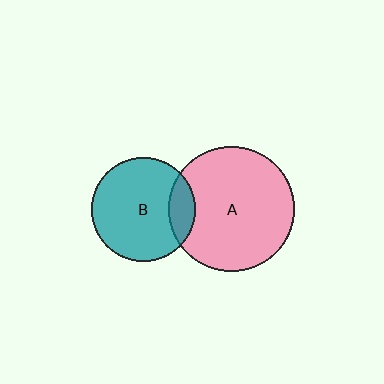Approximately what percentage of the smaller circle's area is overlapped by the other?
Approximately 15%.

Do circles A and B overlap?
Yes.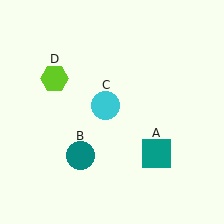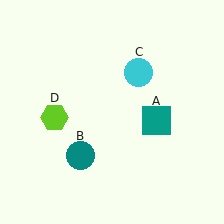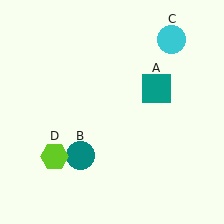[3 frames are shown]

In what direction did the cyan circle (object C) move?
The cyan circle (object C) moved up and to the right.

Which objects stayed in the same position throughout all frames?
Teal circle (object B) remained stationary.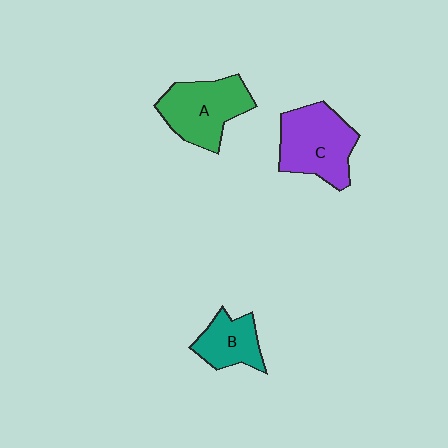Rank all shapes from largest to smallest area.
From largest to smallest: C (purple), A (green), B (teal).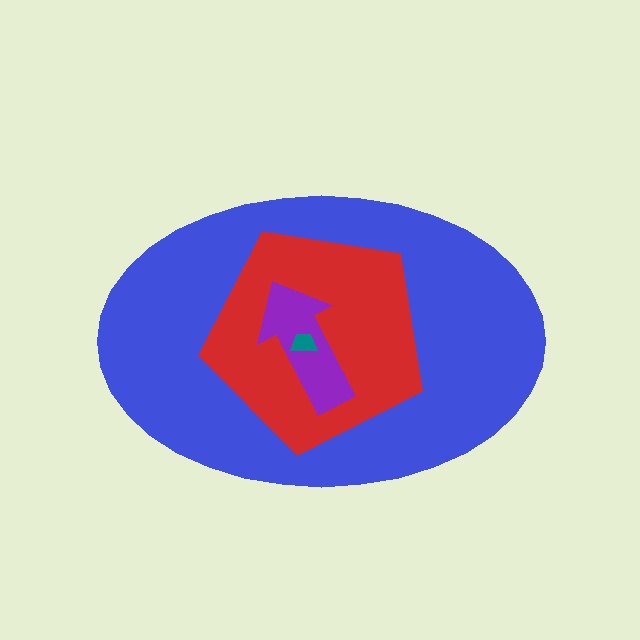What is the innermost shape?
The teal trapezoid.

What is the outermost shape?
The blue ellipse.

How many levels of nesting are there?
4.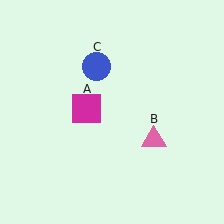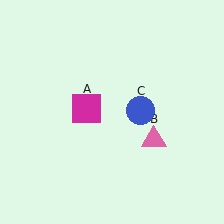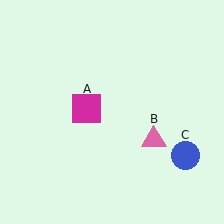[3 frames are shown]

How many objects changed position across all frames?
1 object changed position: blue circle (object C).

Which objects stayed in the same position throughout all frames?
Magenta square (object A) and pink triangle (object B) remained stationary.